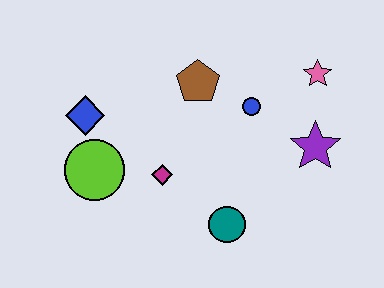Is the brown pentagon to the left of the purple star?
Yes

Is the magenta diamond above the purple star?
No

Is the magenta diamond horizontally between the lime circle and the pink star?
Yes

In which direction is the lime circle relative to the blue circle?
The lime circle is to the left of the blue circle.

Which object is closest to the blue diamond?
The lime circle is closest to the blue diamond.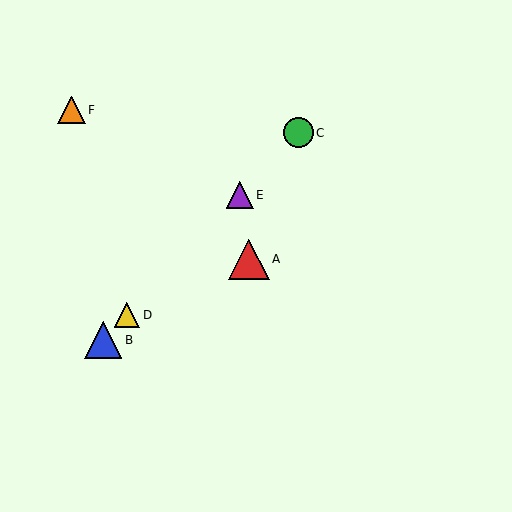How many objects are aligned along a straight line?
4 objects (B, C, D, E) are aligned along a straight line.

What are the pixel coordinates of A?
Object A is at (249, 259).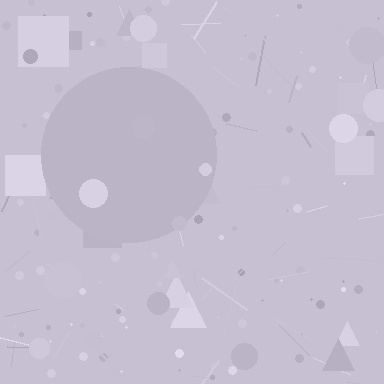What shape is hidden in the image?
A circle is hidden in the image.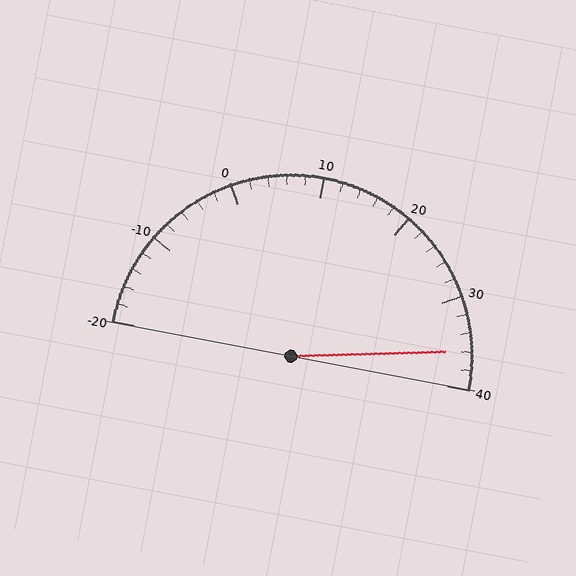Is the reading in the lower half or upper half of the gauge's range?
The reading is in the upper half of the range (-20 to 40).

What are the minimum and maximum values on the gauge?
The gauge ranges from -20 to 40.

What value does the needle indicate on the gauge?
The needle indicates approximately 36.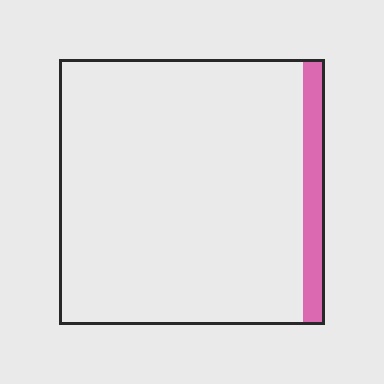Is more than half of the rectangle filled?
No.